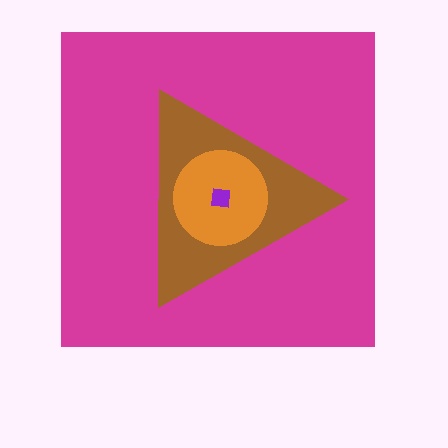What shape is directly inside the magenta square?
The brown triangle.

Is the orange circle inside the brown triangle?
Yes.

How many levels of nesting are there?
4.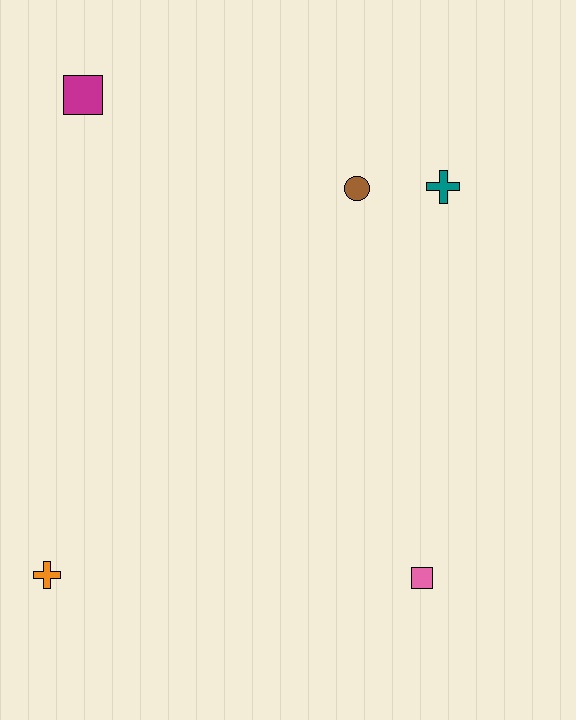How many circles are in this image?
There is 1 circle.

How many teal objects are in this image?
There is 1 teal object.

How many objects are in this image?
There are 5 objects.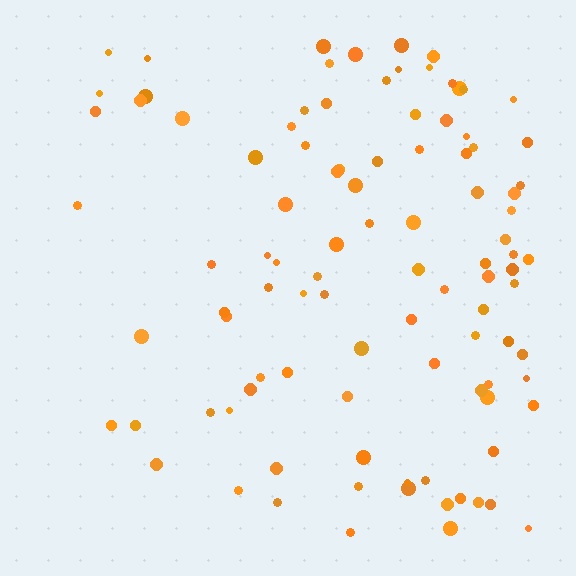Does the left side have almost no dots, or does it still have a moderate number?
Still a moderate number, just noticeably fewer than the right.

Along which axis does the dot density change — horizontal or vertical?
Horizontal.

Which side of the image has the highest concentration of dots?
The right.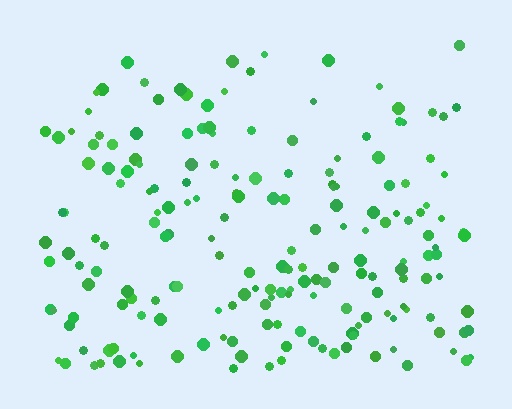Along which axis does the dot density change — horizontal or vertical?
Vertical.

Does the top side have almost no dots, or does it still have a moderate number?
Still a moderate number, just noticeably fewer than the bottom.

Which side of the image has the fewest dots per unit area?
The top.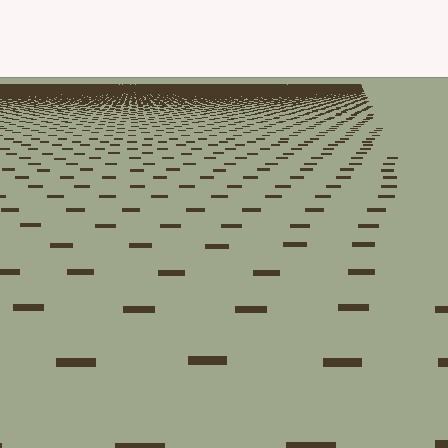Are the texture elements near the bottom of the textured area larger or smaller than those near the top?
Larger. Near the bottom, elements are closer to the viewer and appear at a bigger on-screen size.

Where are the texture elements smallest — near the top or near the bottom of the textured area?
Near the top.